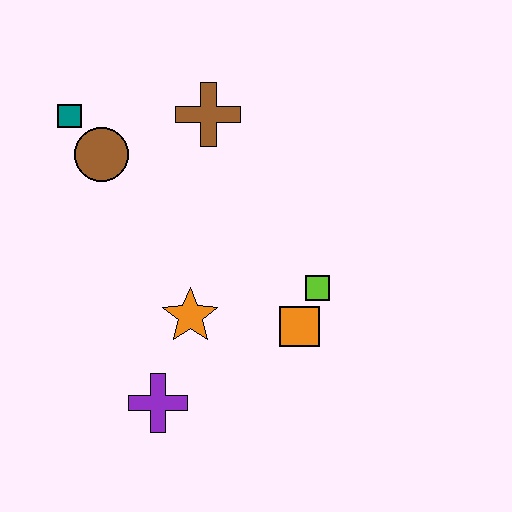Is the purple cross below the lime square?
Yes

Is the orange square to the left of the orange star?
No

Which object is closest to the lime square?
The orange square is closest to the lime square.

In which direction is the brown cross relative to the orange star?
The brown cross is above the orange star.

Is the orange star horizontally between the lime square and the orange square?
No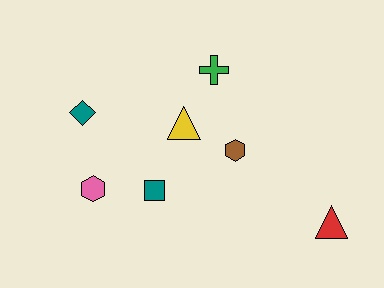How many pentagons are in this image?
There are no pentagons.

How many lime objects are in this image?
There are no lime objects.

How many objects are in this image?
There are 7 objects.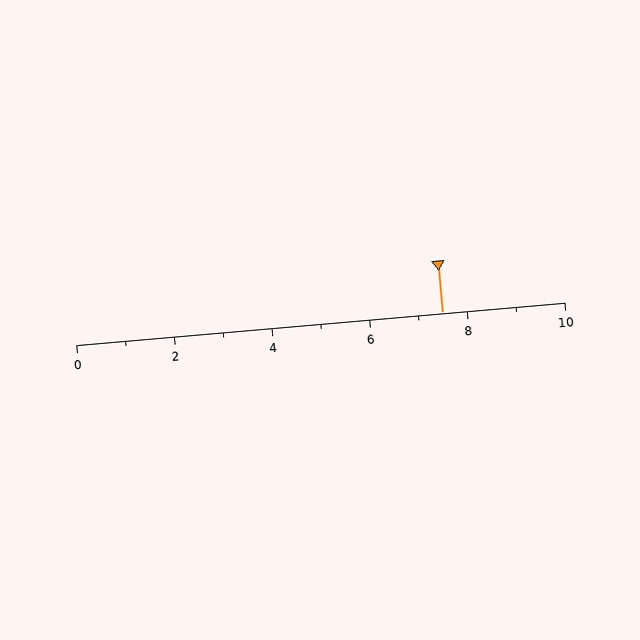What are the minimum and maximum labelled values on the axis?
The axis runs from 0 to 10.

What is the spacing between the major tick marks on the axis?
The major ticks are spaced 2 apart.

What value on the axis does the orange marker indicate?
The marker indicates approximately 7.5.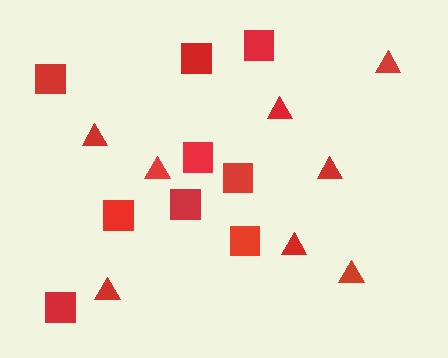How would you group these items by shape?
There are 2 groups: one group of triangles (8) and one group of squares (9).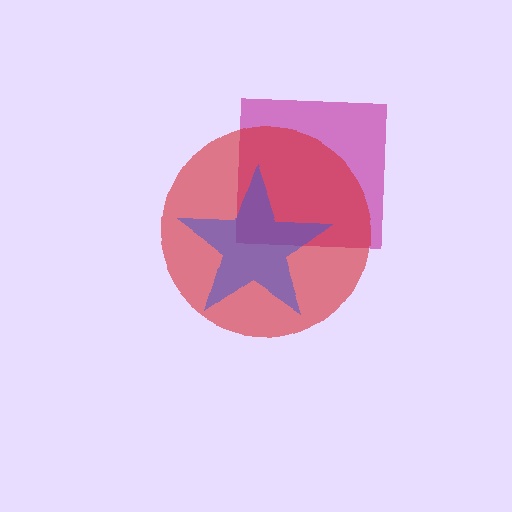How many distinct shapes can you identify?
There are 3 distinct shapes: a magenta square, a red circle, a blue star.